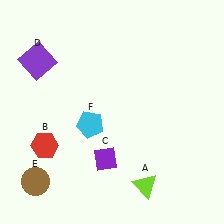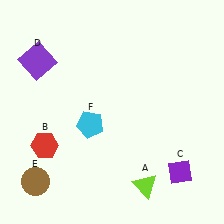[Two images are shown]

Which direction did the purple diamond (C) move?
The purple diamond (C) moved right.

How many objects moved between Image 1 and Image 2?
1 object moved between the two images.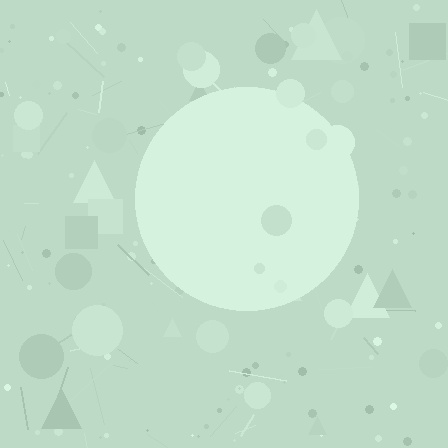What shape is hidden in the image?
A circle is hidden in the image.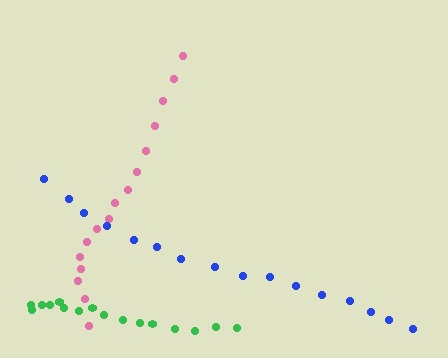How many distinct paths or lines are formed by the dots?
There are 3 distinct paths.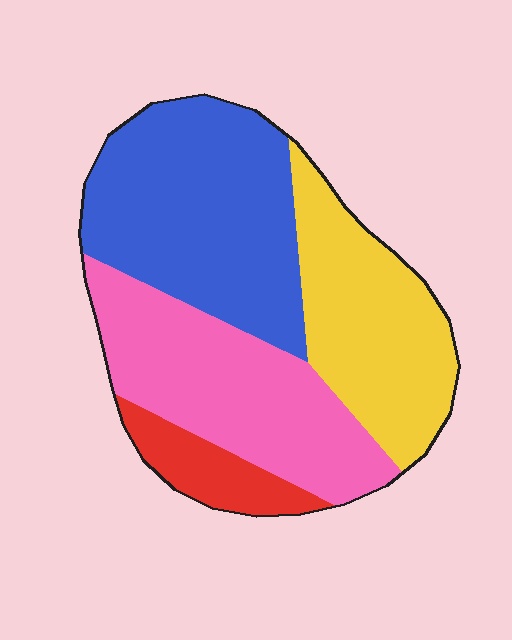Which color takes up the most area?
Blue, at roughly 35%.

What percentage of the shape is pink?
Pink takes up about one third (1/3) of the shape.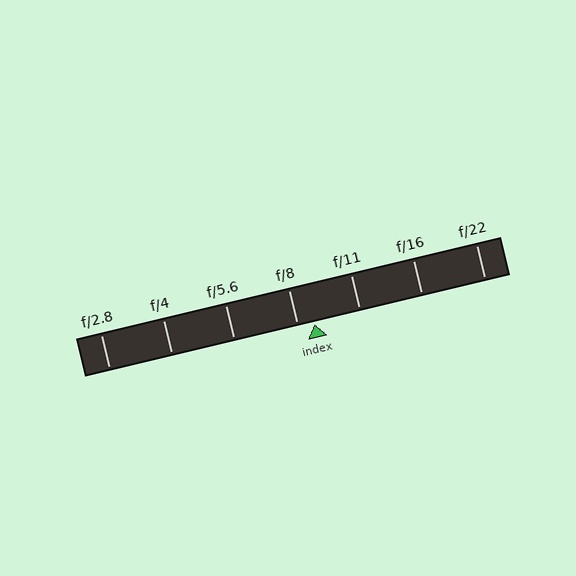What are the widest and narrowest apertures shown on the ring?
The widest aperture shown is f/2.8 and the narrowest is f/22.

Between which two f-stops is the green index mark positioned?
The index mark is between f/8 and f/11.